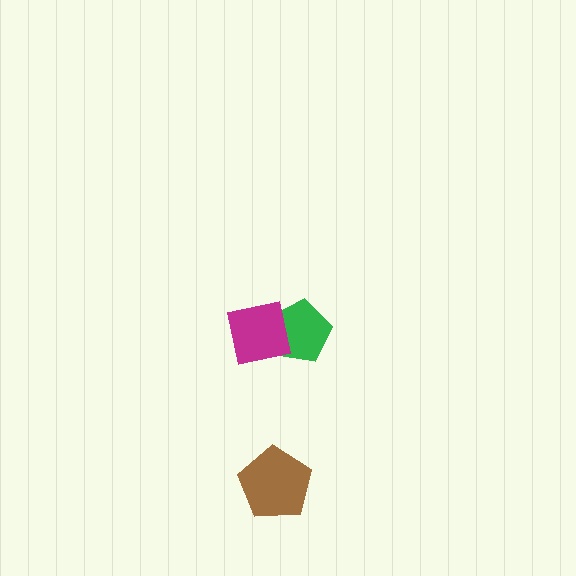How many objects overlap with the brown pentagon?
0 objects overlap with the brown pentagon.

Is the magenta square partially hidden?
No, no other shape covers it.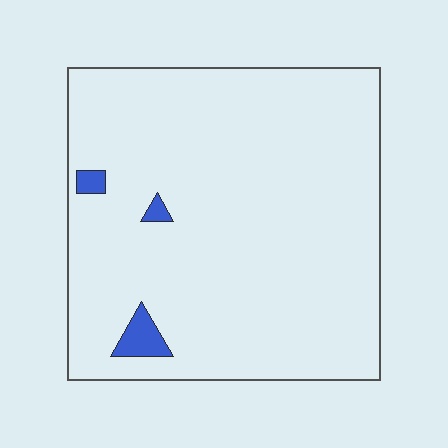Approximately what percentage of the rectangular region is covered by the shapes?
Approximately 5%.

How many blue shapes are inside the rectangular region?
3.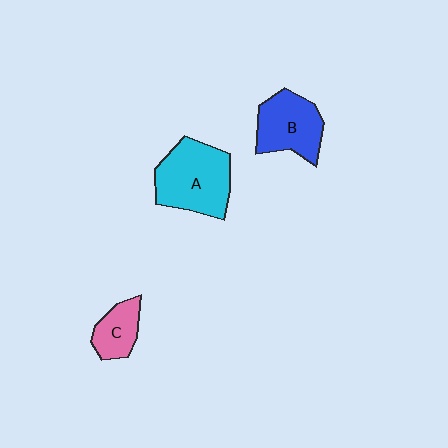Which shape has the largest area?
Shape A (cyan).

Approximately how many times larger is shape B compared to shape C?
Approximately 1.7 times.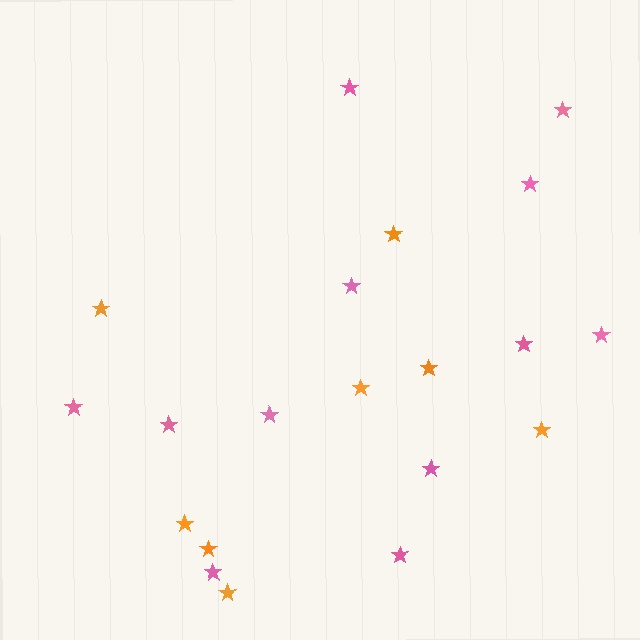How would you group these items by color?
There are 2 groups: one group of orange stars (8) and one group of pink stars (12).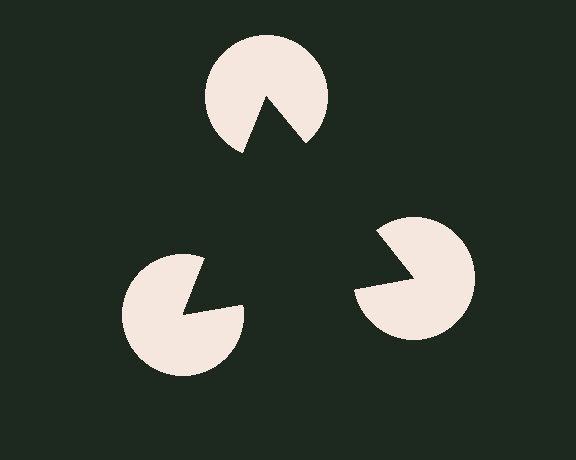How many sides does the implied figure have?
3 sides.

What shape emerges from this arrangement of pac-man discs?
An illusory triangle — its edges are inferred from the aligned wedge cuts in the pac-man discs, not physically drawn.